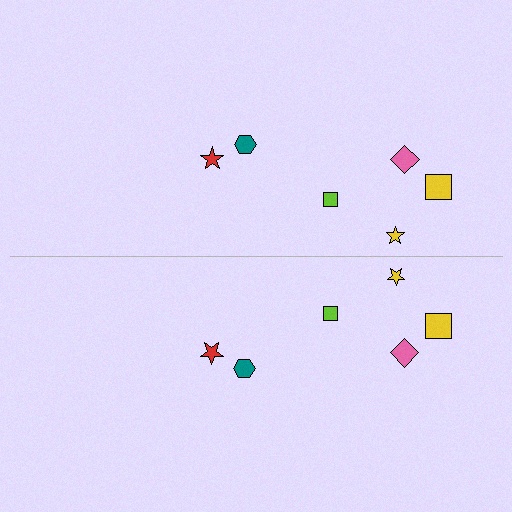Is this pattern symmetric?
Yes, this pattern has bilateral (reflection) symmetry.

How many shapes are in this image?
There are 12 shapes in this image.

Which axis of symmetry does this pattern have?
The pattern has a horizontal axis of symmetry running through the center of the image.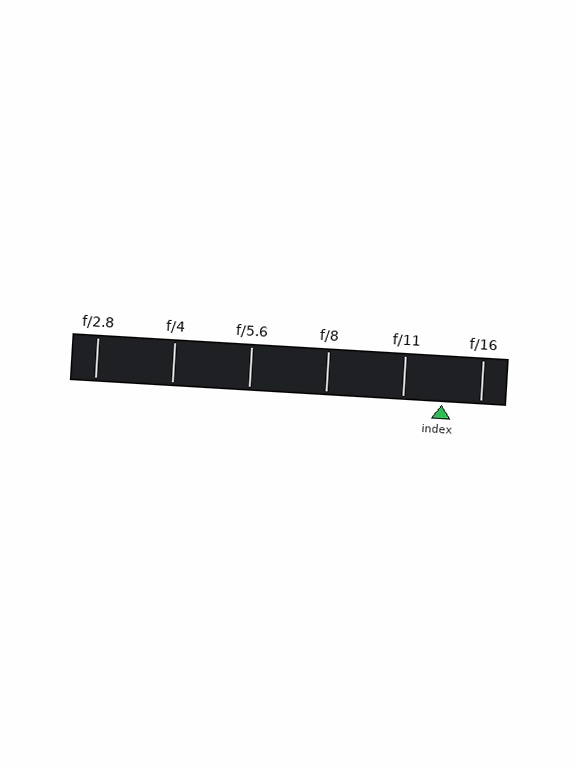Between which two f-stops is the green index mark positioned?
The index mark is between f/11 and f/16.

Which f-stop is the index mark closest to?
The index mark is closest to f/11.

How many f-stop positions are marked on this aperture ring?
There are 6 f-stop positions marked.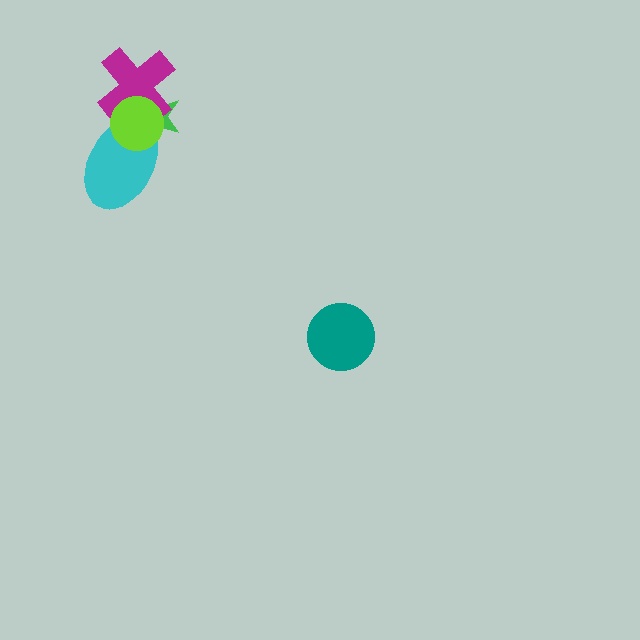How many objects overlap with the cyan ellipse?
3 objects overlap with the cyan ellipse.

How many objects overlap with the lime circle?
3 objects overlap with the lime circle.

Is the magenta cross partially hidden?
Yes, it is partially covered by another shape.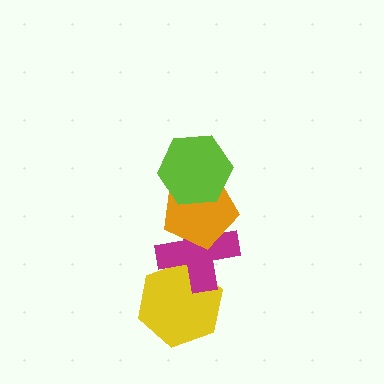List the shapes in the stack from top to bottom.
From top to bottom: the lime hexagon, the orange pentagon, the magenta cross, the yellow hexagon.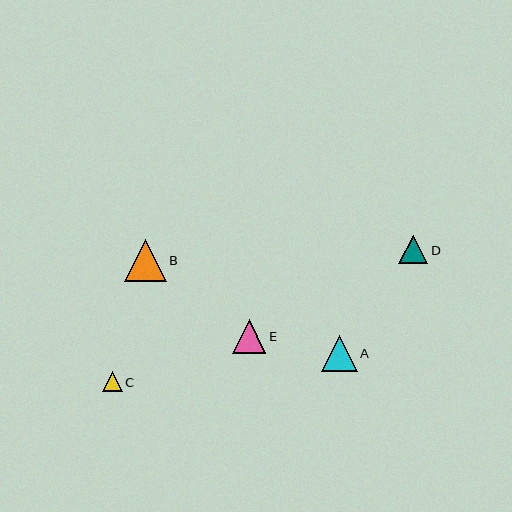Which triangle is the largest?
Triangle B is the largest with a size of approximately 42 pixels.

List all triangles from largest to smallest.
From largest to smallest: B, A, E, D, C.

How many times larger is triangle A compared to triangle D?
Triangle A is approximately 1.3 times the size of triangle D.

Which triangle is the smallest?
Triangle C is the smallest with a size of approximately 20 pixels.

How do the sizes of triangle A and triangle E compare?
Triangle A and triangle E are approximately the same size.